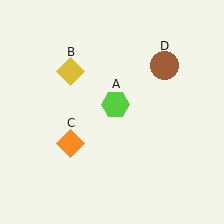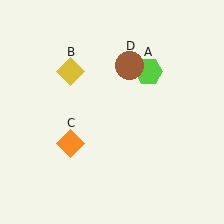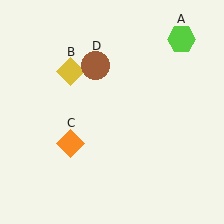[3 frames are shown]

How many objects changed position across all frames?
2 objects changed position: lime hexagon (object A), brown circle (object D).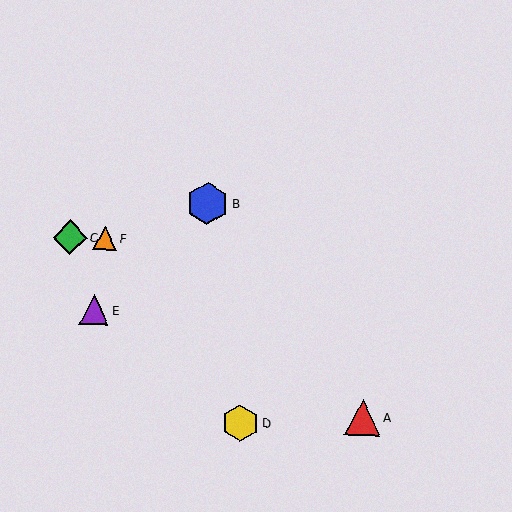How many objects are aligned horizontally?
2 objects (C, F) are aligned horizontally.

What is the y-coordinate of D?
Object D is at y≈423.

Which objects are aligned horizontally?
Objects C, F are aligned horizontally.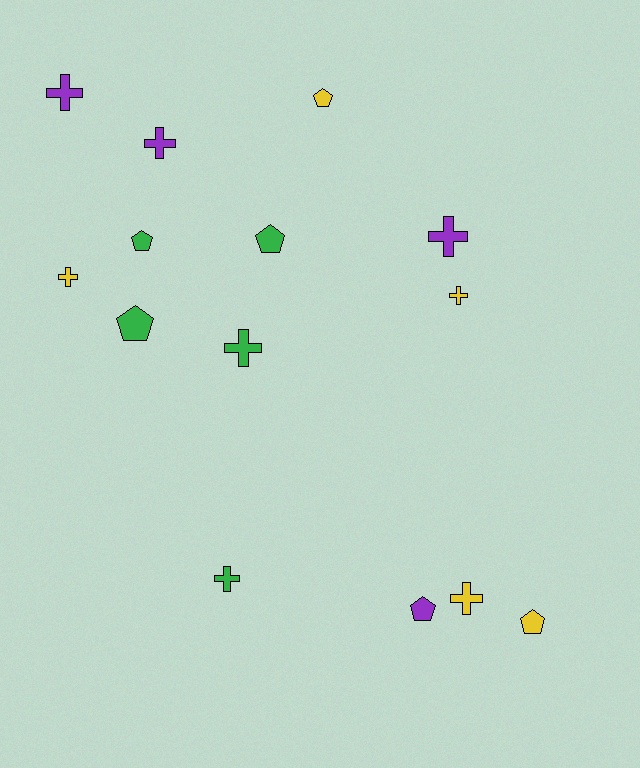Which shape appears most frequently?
Cross, with 8 objects.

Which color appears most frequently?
Green, with 5 objects.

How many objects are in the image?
There are 14 objects.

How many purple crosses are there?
There are 3 purple crosses.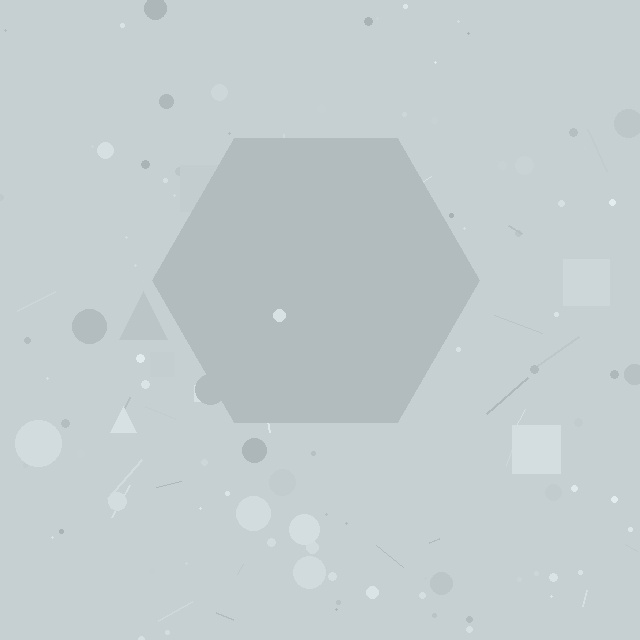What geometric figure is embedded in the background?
A hexagon is embedded in the background.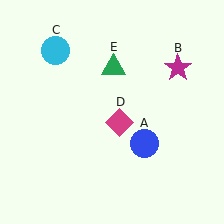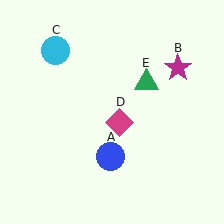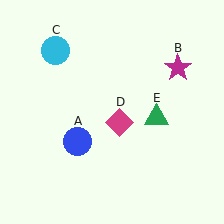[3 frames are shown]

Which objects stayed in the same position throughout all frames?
Magenta star (object B) and cyan circle (object C) and magenta diamond (object D) remained stationary.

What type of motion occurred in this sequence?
The blue circle (object A), green triangle (object E) rotated clockwise around the center of the scene.